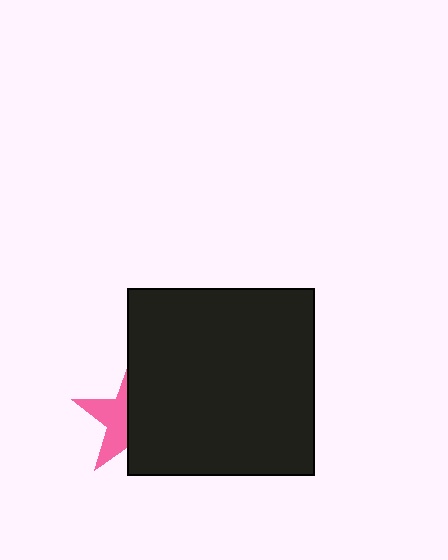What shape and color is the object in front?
The object in front is a black square.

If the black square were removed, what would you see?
You would see the complete pink star.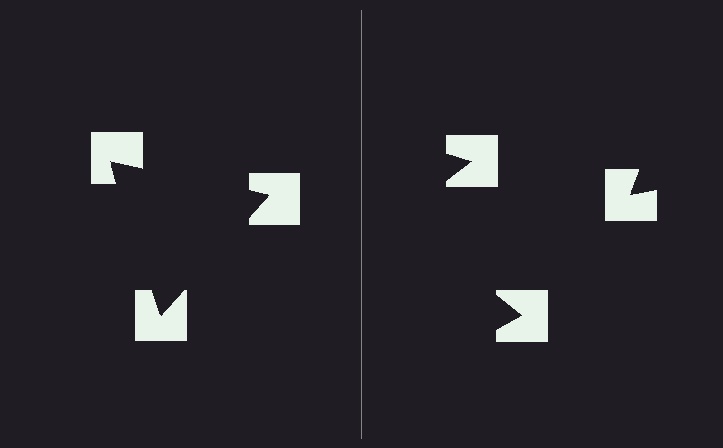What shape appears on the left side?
An illusory triangle.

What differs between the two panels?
The notched squares are positioned identically on both sides; only the wedge orientations differ. On the left they align to a triangle; on the right they are misaligned.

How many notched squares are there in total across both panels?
6 — 3 on each side.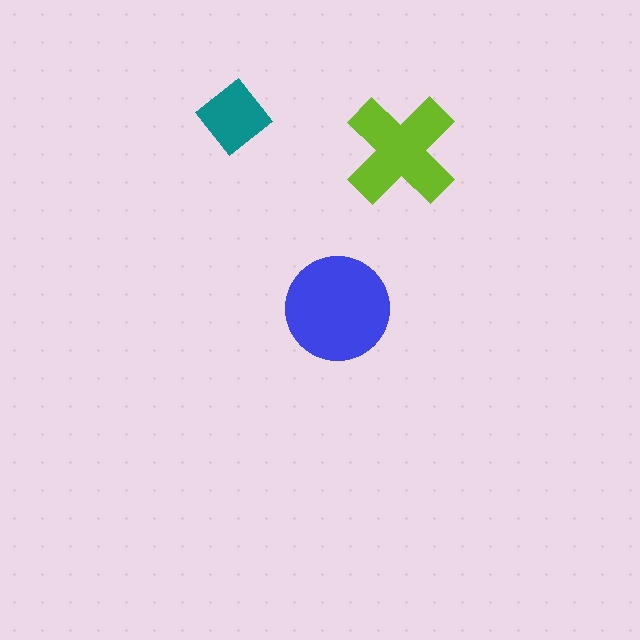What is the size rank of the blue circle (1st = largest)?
1st.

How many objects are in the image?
There are 3 objects in the image.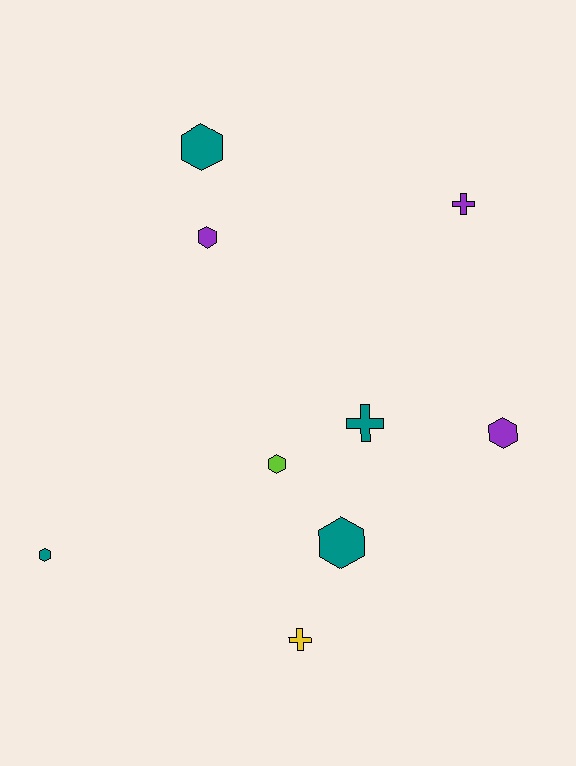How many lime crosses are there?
There are no lime crosses.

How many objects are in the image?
There are 9 objects.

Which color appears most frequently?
Teal, with 4 objects.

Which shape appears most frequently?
Hexagon, with 6 objects.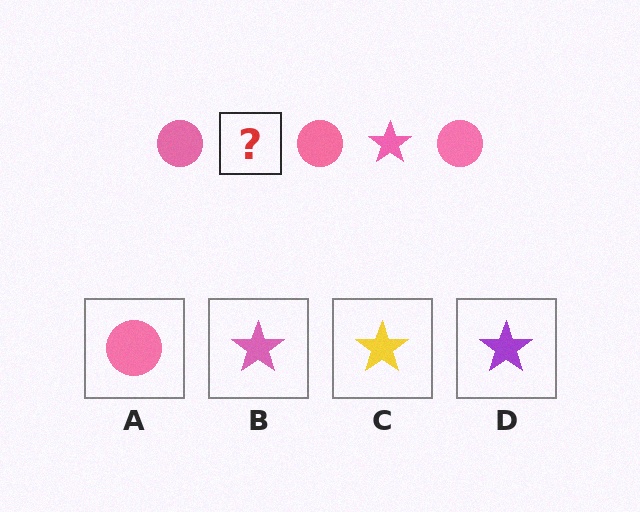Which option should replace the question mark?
Option B.